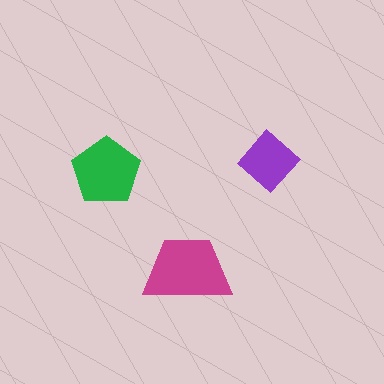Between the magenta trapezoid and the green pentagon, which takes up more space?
The magenta trapezoid.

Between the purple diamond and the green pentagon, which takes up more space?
The green pentagon.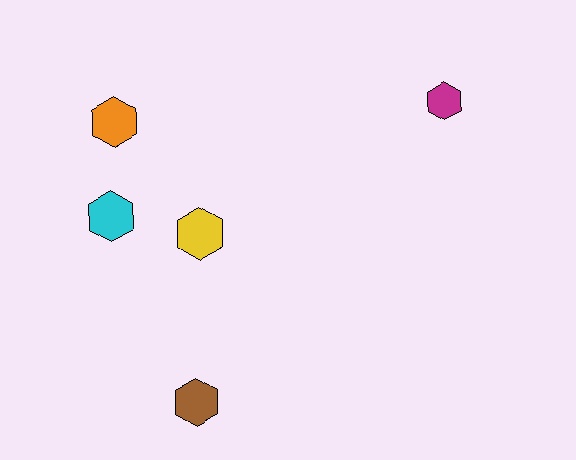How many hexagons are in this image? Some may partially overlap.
There are 5 hexagons.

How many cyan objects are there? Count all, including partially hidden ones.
There is 1 cyan object.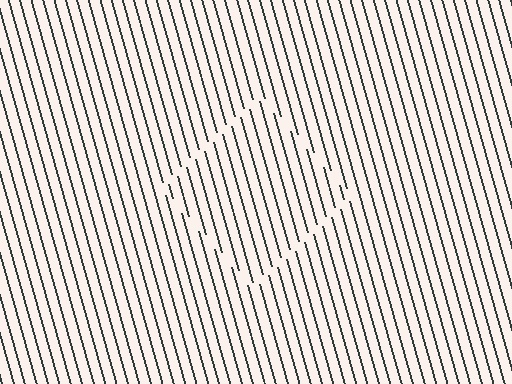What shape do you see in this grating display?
An illusory square. The interior of the shape contains the same grating, shifted by half a period — the contour is defined by the phase discontinuity where line-ends from the inner and outer gratings abut.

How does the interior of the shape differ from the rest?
The interior of the shape contains the same grating, shifted by half a period — the contour is defined by the phase discontinuity where line-ends from the inner and outer gratings abut.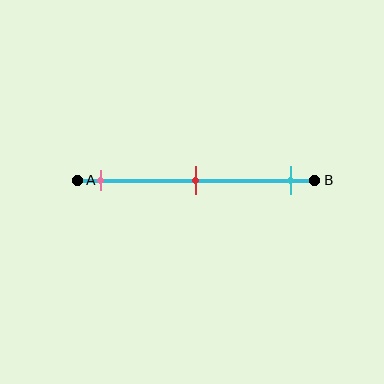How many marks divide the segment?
There are 3 marks dividing the segment.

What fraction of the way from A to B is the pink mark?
The pink mark is approximately 10% (0.1) of the way from A to B.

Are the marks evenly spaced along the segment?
Yes, the marks are approximately evenly spaced.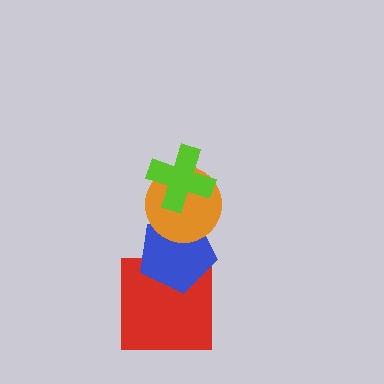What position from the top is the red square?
The red square is 4th from the top.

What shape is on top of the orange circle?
The lime cross is on top of the orange circle.